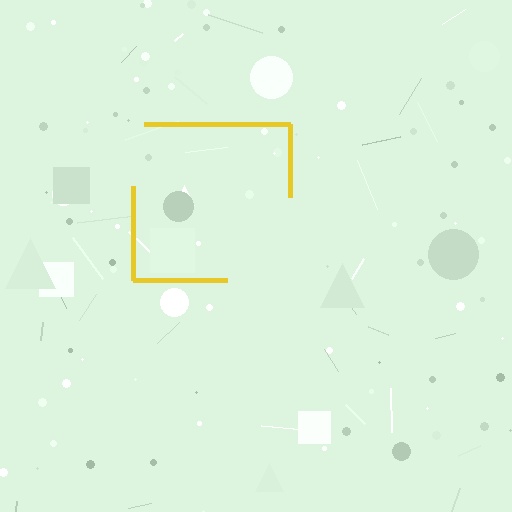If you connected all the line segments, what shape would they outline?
They would outline a square.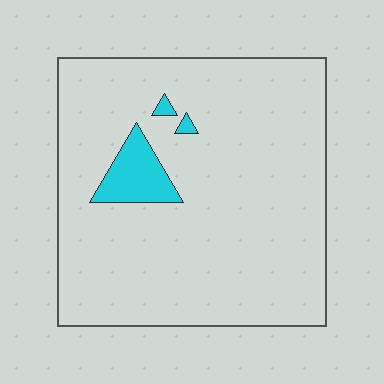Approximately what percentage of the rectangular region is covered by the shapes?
Approximately 5%.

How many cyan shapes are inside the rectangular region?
3.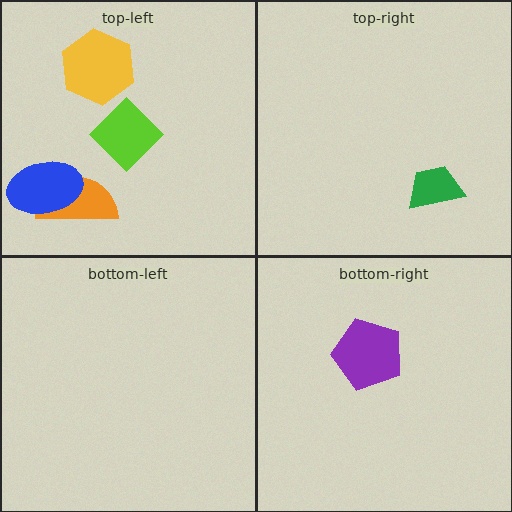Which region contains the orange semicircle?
The top-left region.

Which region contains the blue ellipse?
The top-left region.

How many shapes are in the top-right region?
1.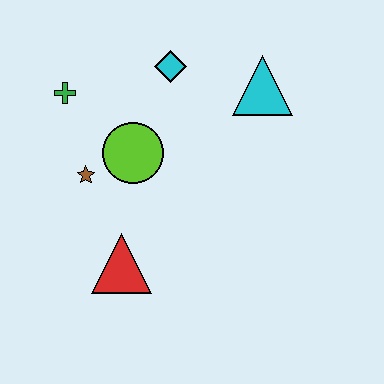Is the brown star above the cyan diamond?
No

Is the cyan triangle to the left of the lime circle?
No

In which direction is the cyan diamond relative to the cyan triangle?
The cyan diamond is to the left of the cyan triangle.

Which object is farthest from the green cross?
The cyan triangle is farthest from the green cross.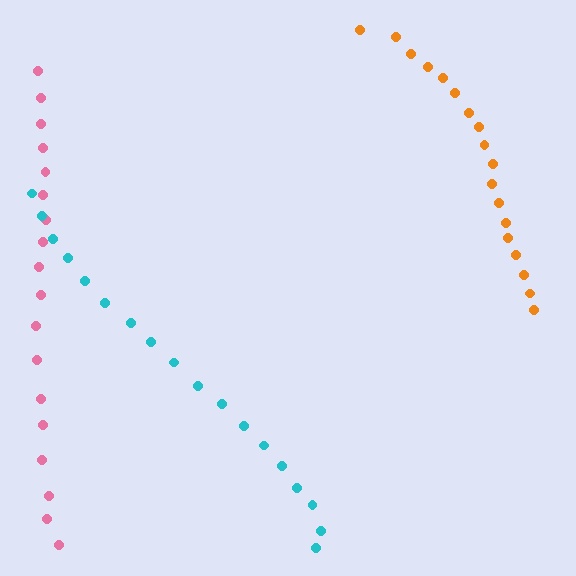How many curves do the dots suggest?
There are 3 distinct paths.